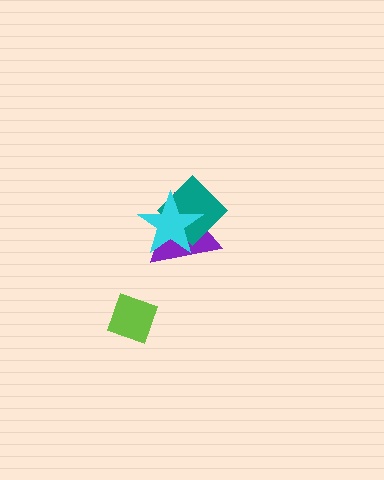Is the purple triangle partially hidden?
Yes, it is partially covered by another shape.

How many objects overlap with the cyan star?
2 objects overlap with the cyan star.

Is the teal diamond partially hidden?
Yes, it is partially covered by another shape.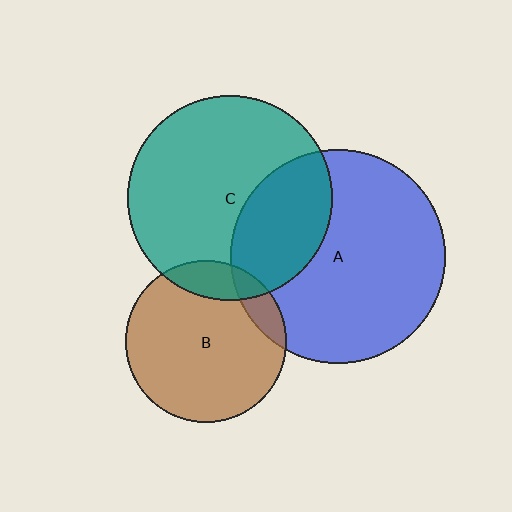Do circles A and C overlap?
Yes.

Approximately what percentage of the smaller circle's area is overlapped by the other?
Approximately 30%.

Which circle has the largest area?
Circle A (blue).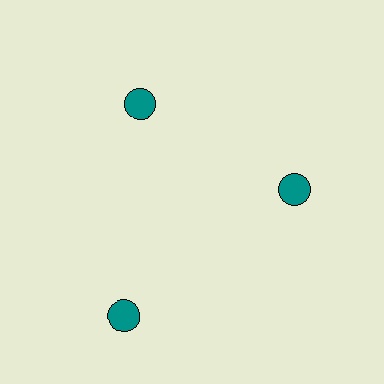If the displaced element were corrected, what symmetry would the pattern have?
It would have 3-fold rotational symmetry — the pattern would map onto itself every 120 degrees.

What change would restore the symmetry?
The symmetry would be restored by moving it inward, back onto the ring so that all 3 circles sit at equal angles and equal distance from the center.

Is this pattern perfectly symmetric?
No. The 3 teal circles are arranged in a ring, but one element near the 7 o'clock position is pushed outward from the center, breaking the 3-fold rotational symmetry.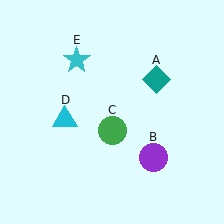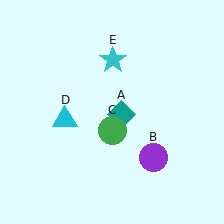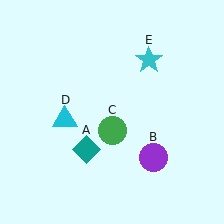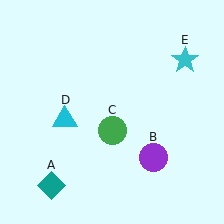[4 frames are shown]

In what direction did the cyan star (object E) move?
The cyan star (object E) moved right.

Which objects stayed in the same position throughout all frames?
Purple circle (object B) and green circle (object C) and cyan triangle (object D) remained stationary.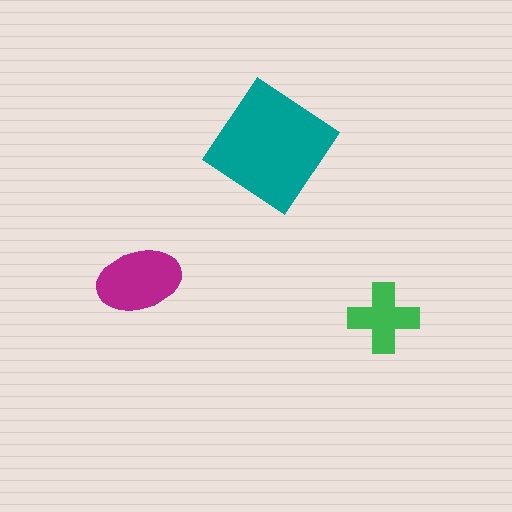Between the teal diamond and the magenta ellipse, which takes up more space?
The teal diamond.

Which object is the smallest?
The green cross.